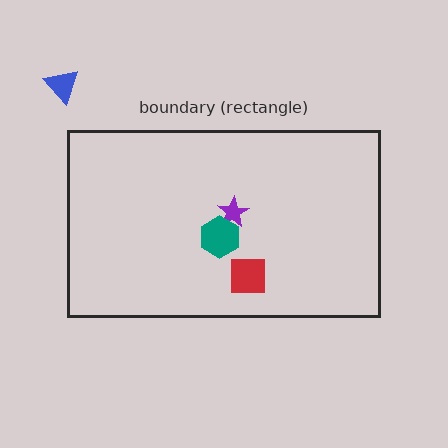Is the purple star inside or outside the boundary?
Inside.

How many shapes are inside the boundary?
3 inside, 1 outside.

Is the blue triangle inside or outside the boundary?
Outside.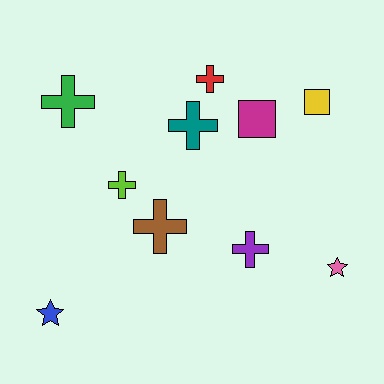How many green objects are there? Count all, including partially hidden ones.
There is 1 green object.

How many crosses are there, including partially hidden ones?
There are 6 crosses.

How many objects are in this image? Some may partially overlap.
There are 10 objects.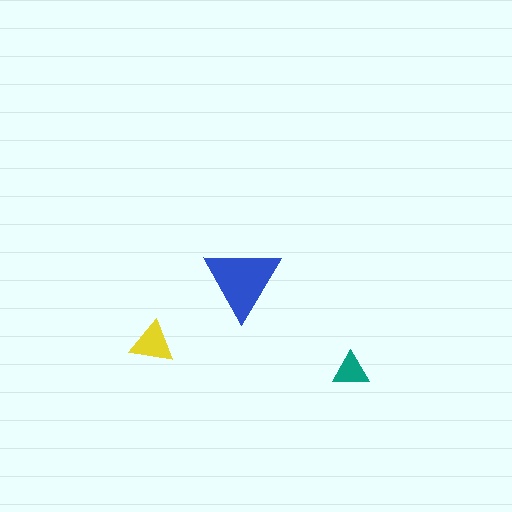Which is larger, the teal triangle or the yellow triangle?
The yellow one.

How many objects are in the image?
There are 3 objects in the image.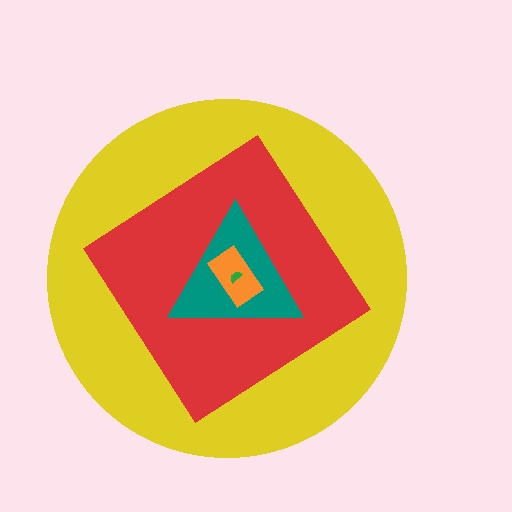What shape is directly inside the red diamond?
The teal triangle.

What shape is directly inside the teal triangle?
The orange rectangle.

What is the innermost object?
The green semicircle.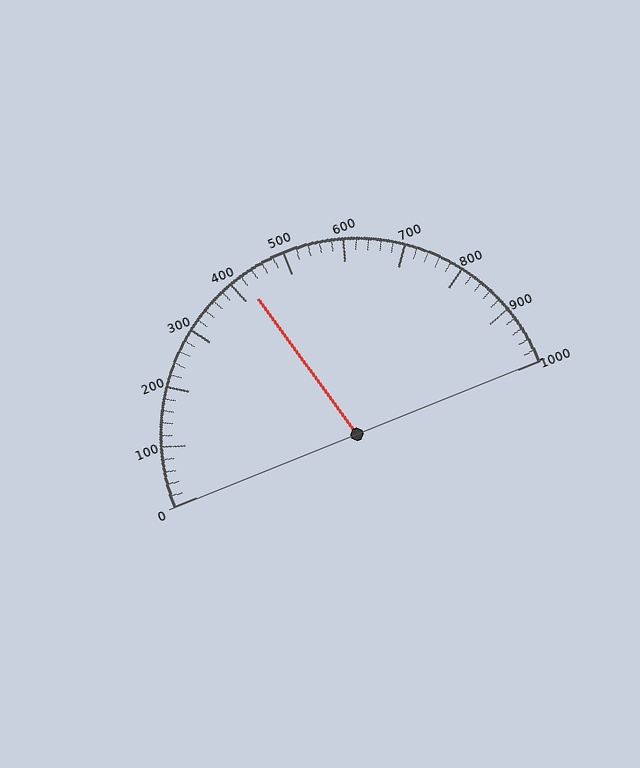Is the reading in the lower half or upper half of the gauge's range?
The reading is in the lower half of the range (0 to 1000).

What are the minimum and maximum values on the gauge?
The gauge ranges from 0 to 1000.